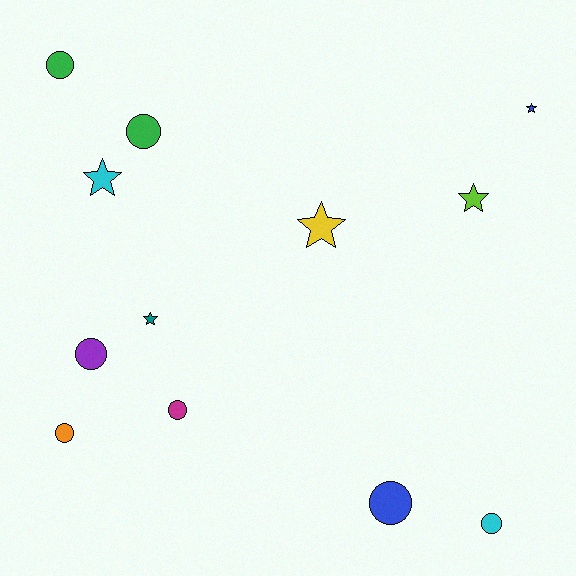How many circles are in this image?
There are 7 circles.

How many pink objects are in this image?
There are no pink objects.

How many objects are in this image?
There are 12 objects.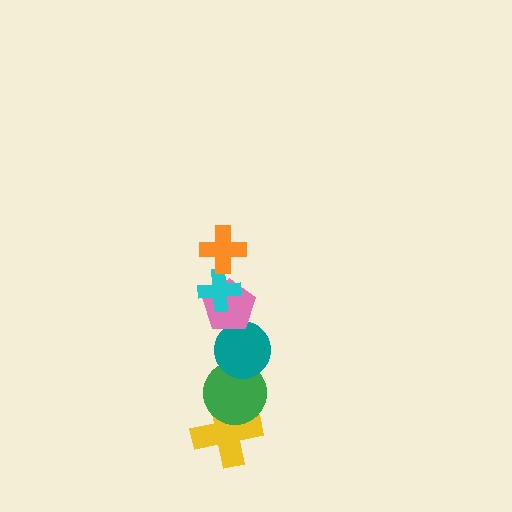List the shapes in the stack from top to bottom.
From top to bottom: the orange cross, the cyan cross, the pink pentagon, the teal circle, the green circle, the yellow cross.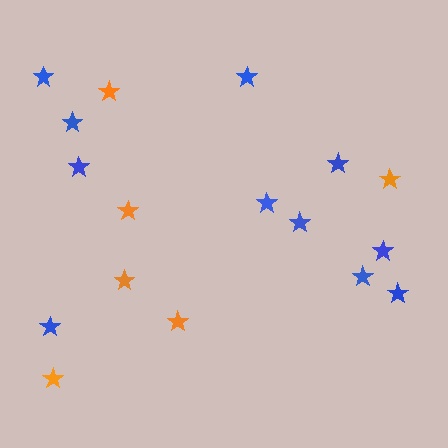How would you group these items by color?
There are 2 groups: one group of blue stars (11) and one group of orange stars (6).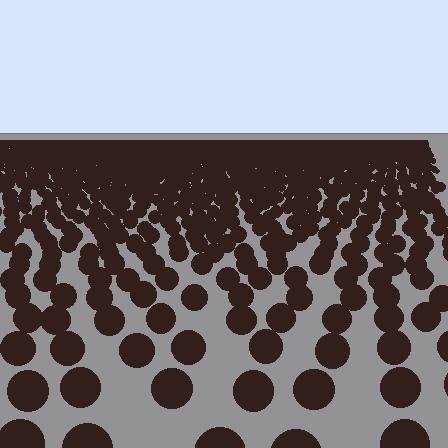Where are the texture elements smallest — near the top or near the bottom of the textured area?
Near the top.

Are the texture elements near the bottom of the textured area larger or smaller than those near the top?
Larger. Near the bottom, elements are closer to the viewer and appear at a bigger on-screen size.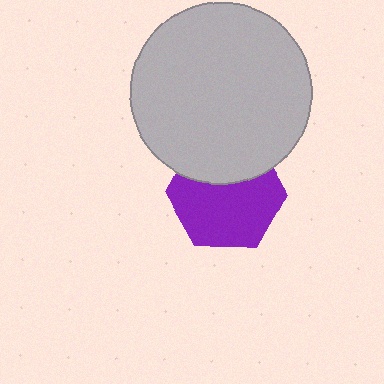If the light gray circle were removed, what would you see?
You would see the complete purple hexagon.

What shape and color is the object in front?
The object in front is a light gray circle.